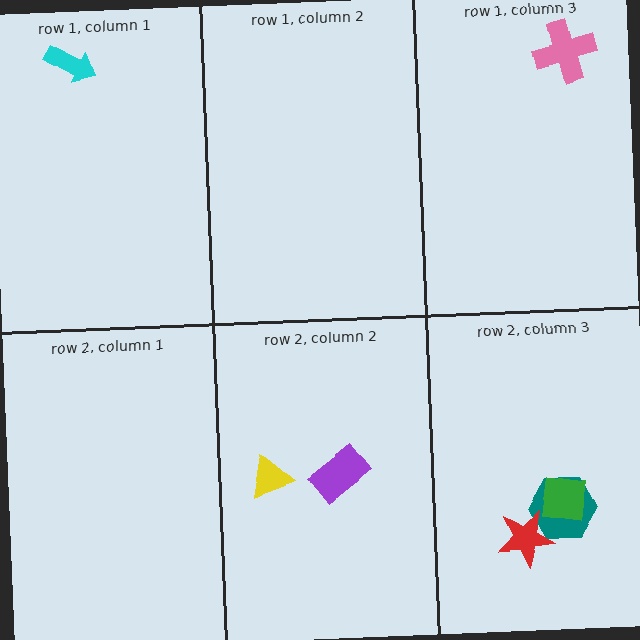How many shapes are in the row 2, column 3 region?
3.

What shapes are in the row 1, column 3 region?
The pink cross.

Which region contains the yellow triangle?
The row 2, column 2 region.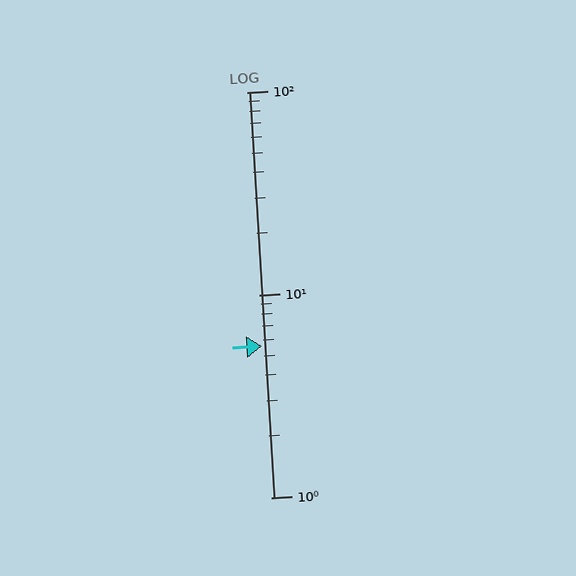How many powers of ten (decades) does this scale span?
The scale spans 2 decades, from 1 to 100.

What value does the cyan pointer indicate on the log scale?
The pointer indicates approximately 5.6.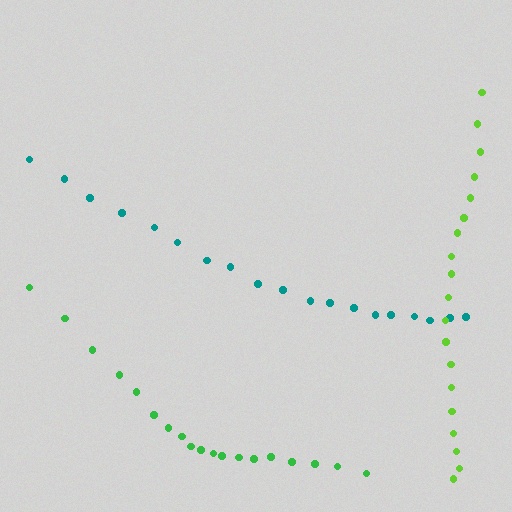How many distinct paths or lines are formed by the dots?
There are 3 distinct paths.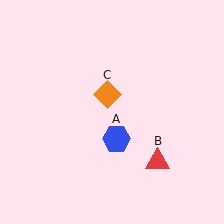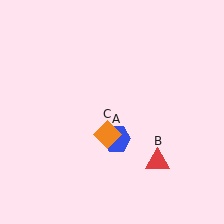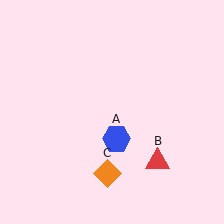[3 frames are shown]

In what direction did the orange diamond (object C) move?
The orange diamond (object C) moved down.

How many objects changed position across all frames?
1 object changed position: orange diamond (object C).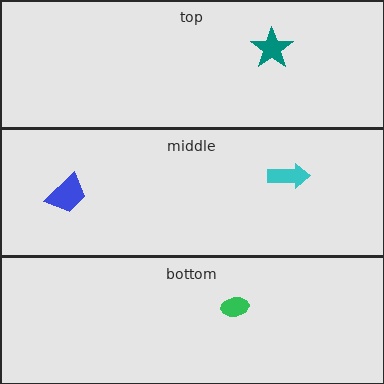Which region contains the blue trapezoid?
The middle region.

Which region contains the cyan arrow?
The middle region.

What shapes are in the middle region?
The blue trapezoid, the cyan arrow.